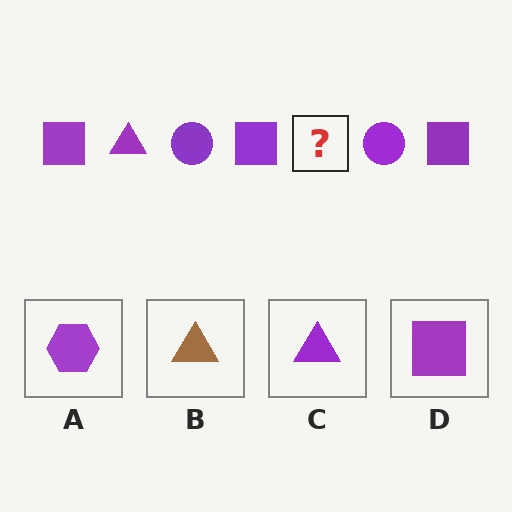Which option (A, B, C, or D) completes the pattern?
C.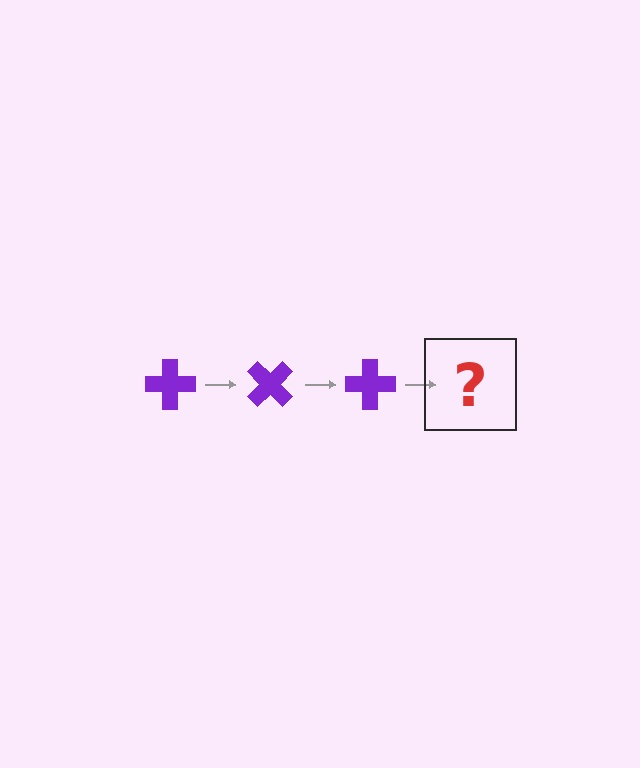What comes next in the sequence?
The next element should be a purple cross rotated 135 degrees.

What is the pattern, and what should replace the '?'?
The pattern is that the cross rotates 45 degrees each step. The '?' should be a purple cross rotated 135 degrees.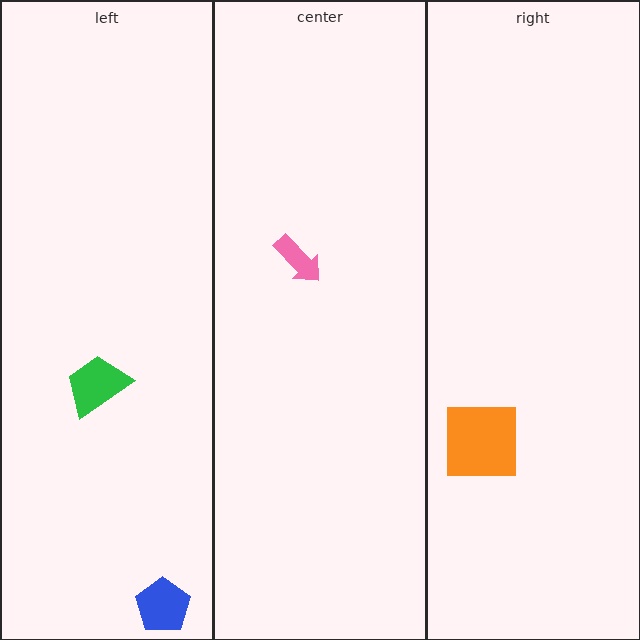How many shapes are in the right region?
1.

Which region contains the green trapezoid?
The left region.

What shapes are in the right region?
The orange square.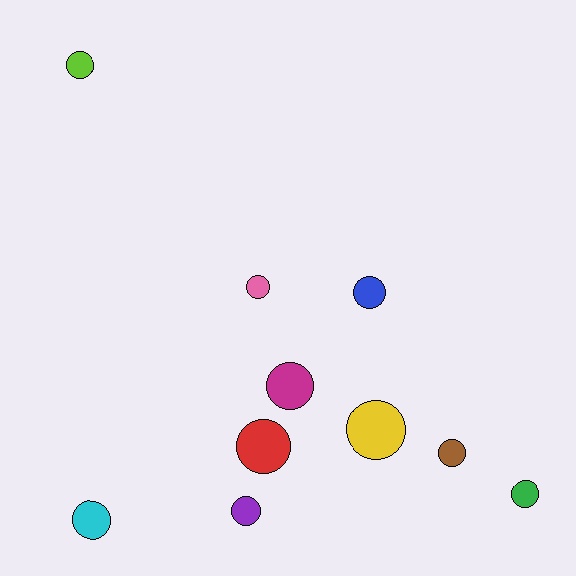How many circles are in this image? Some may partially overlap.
There are 10 circles.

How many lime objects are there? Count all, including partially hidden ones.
There is 1 lime object.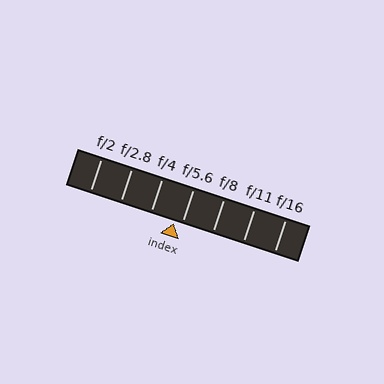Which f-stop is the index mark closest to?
The index mark is closest to f/5.6.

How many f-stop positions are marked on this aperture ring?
There are 7 f-stop positions marked.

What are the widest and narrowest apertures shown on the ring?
The widest aperture shown is f/2 and the narrowest is f/16.